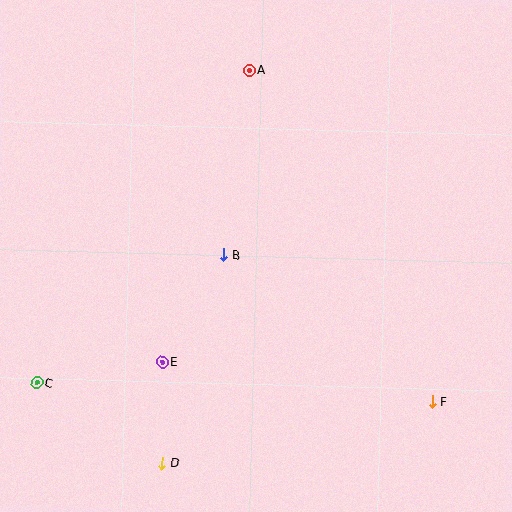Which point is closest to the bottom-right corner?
Point F is closest to the bottom-right corner.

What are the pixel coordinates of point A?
Point A is at (249, 70).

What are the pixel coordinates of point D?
Point D is at (162, 463).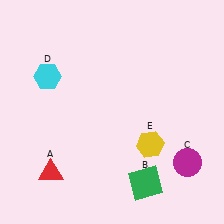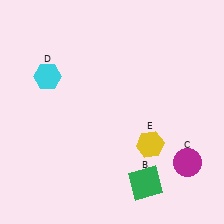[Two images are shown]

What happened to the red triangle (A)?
The red triangle (A) was removed in Image 2. It was in the bottom-left area of Image 1.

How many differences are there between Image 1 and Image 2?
There is 1 difference between the two images.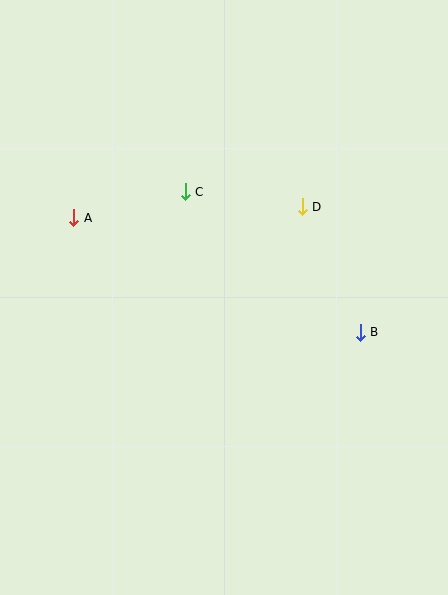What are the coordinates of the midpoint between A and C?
The midpoint between A and C is at (130, 205).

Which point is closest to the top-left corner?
Point A is closest to the top-left corner.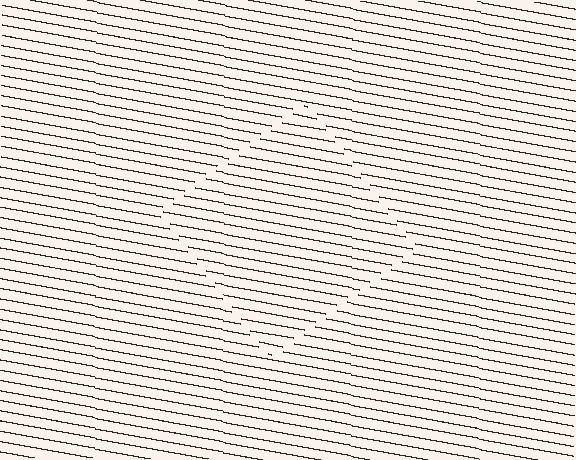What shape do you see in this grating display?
An illusory square. The interior of the shape contains the same grating, shifted by half a period — the contour is defined by the phase discontinuity where line-ends from the inner and outer gratings abut.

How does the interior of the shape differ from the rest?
The interior of the shape contains the same grating, shifted by half a period — the contour is defined by the phase discontinuity where line-ends from the inner and outer gratings abut.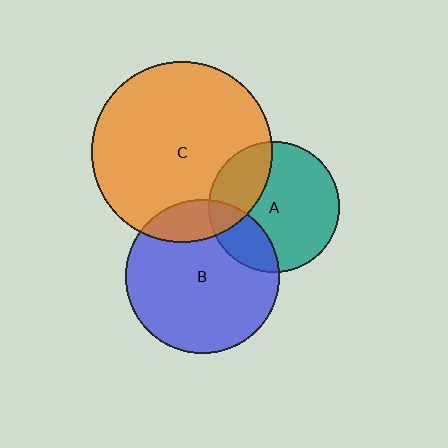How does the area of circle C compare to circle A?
Approximately 1.9 times.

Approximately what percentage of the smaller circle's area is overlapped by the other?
Approximately 15%.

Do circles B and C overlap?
Yes.